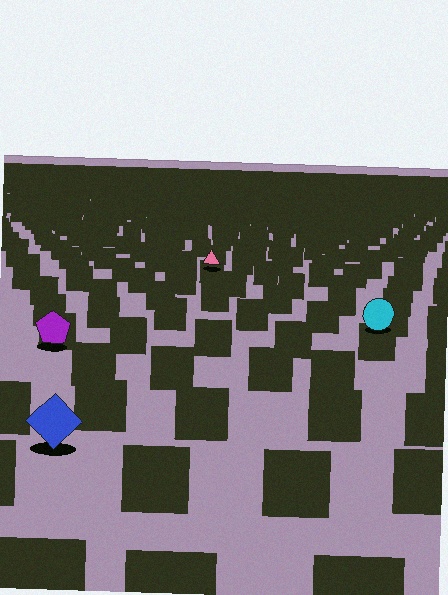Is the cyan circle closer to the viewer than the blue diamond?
No. The blue diamond is closer — you can tell from the texture gradient: the ground texture is coarser near it.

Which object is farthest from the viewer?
The pink triangle is farthest from the viewer. It appears smaller and the ground texture around it is denser.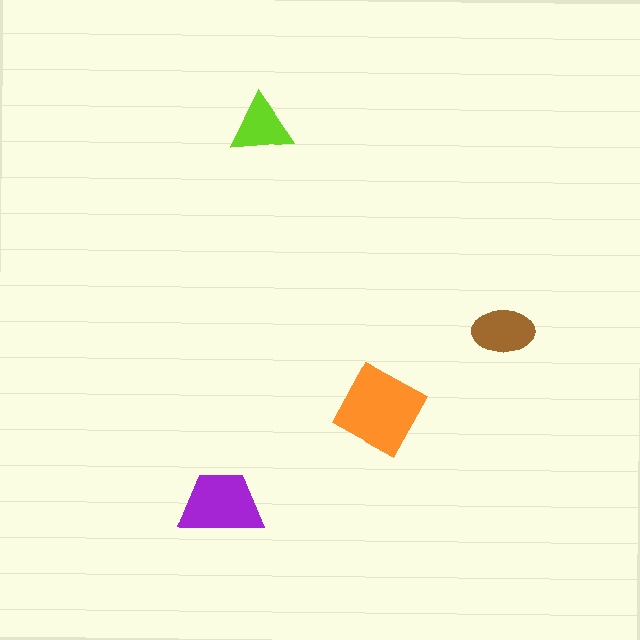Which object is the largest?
The orange diamond.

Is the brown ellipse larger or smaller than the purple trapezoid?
Smaller.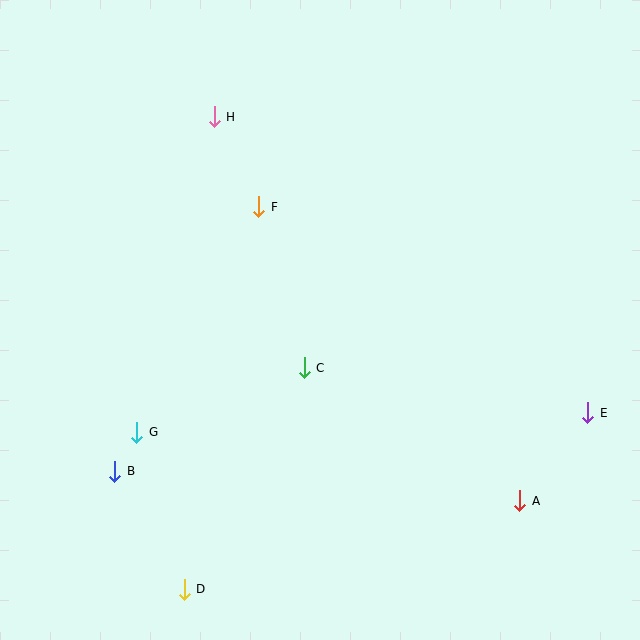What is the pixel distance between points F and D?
The distance between F and D is 390 pixels.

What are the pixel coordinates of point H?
Point H is at (214, 117).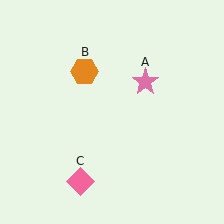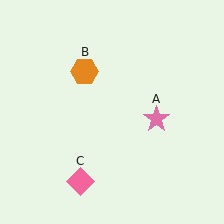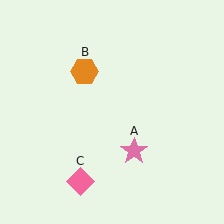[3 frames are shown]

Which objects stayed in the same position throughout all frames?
Orange hexagon (object B) and pink diamond (object C) remained stationary.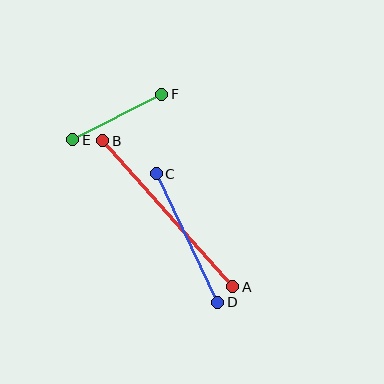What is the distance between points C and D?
The distance is approximately 142 pixels.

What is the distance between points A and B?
The distance is approximately 195 pixels.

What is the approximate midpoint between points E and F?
The midpoint is at approximately (117, 117) pixels.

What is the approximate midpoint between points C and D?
The midpoint is at approximately (187, 238) pixels.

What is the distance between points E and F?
The distance is approximately 100 pixels.